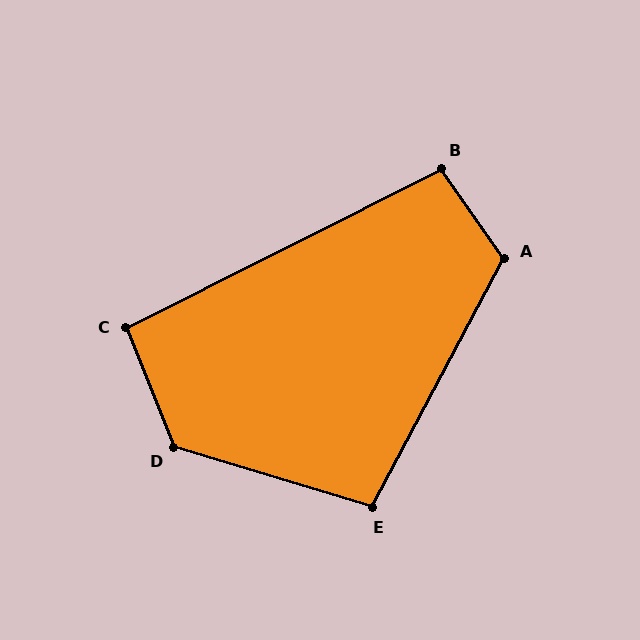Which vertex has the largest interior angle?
D, at approximately 128 degrees.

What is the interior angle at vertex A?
Approximately 117 degrees (obtuse).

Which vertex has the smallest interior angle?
C, at approximately 95 degrees.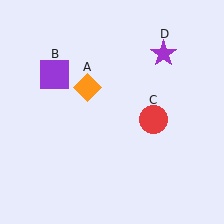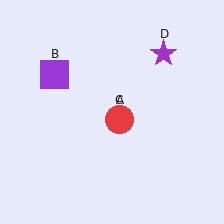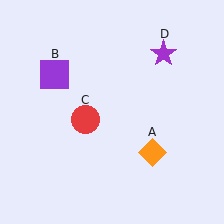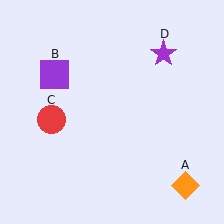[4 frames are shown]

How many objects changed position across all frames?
2 objects changed position: orange diamond (object A), red circle (object C).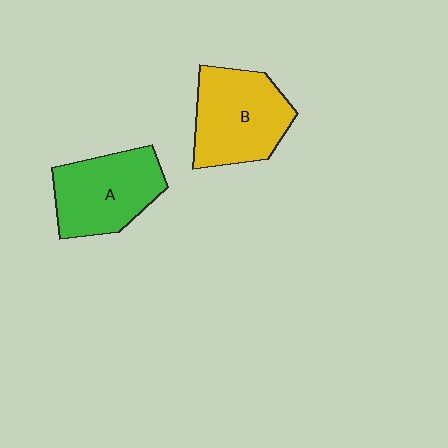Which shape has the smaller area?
Shape A (green).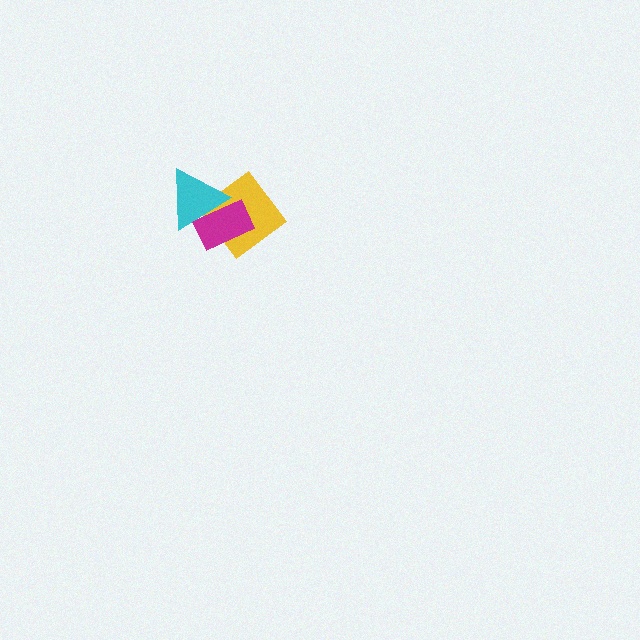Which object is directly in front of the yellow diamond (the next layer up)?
The magenta rectangle is directly in front of the yellow diamond.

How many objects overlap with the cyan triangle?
2 objects overlap with the cyan triangle.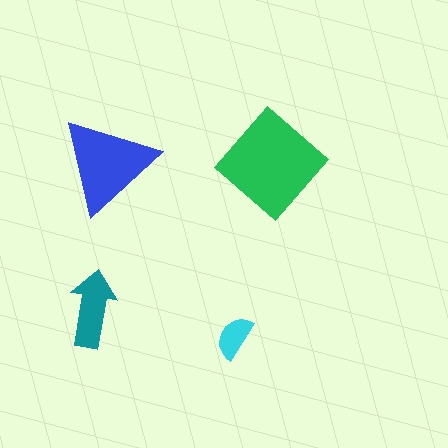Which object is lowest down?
The cyan semicircle is bottommost.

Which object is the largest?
The green diamond.